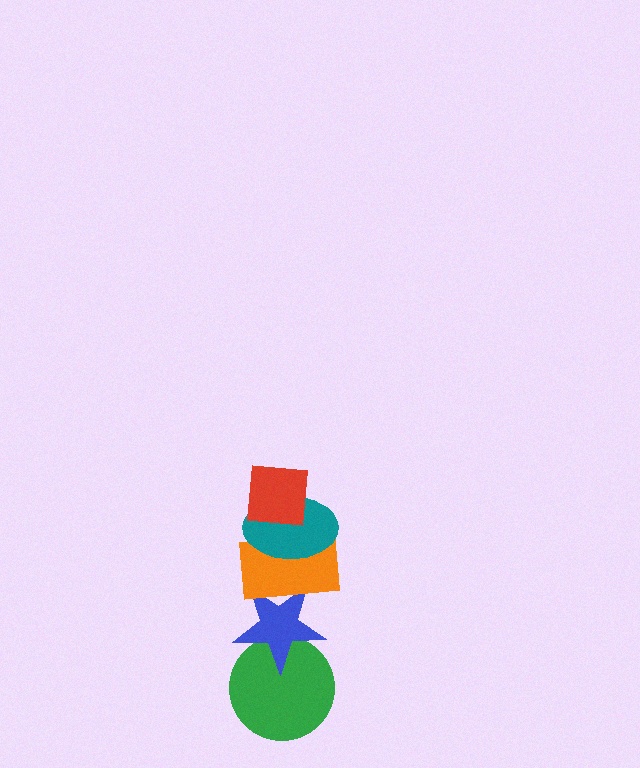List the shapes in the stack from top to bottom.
From top to bottom: the red square, the teal ellipse, the orange rectangle, the blue star, the green circle.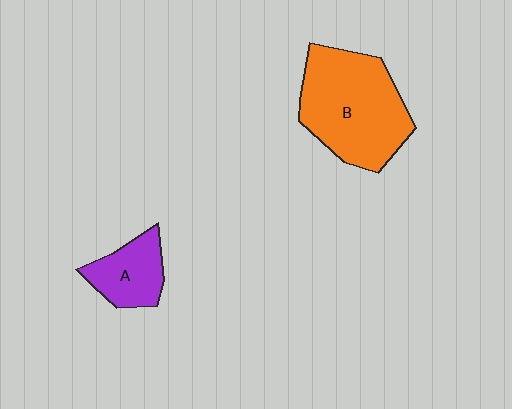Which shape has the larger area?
Shape B (orange).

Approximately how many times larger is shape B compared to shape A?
Approximately 2.3 times.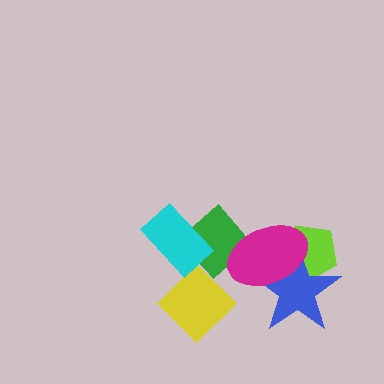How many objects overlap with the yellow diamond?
1 object overlaps with the yellow diamond.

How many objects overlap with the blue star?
2 objects overlap with the blue star.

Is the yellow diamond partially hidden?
Yes, it is partially covered by another shape.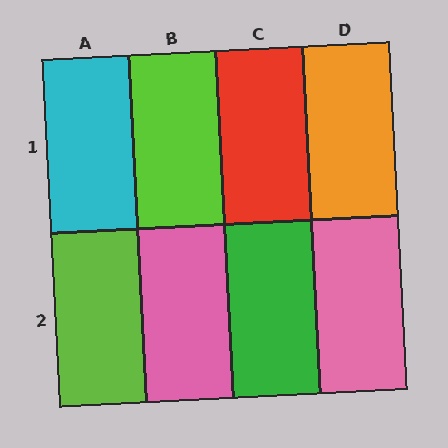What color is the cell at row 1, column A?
Cyan.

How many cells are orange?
1 cell is orange.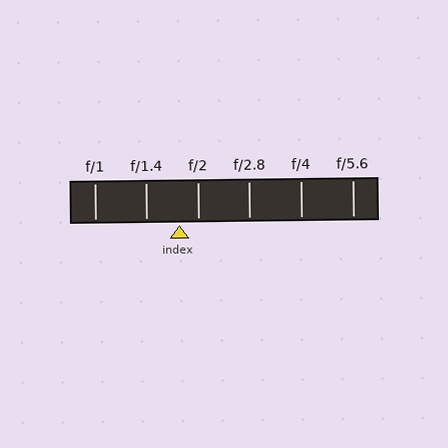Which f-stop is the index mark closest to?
The index mark is closest to f/2.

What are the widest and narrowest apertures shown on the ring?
The widest aperture shown is f/1 and the narrowest is f/5.6.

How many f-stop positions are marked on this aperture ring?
There are 6 f-stop positions marked.